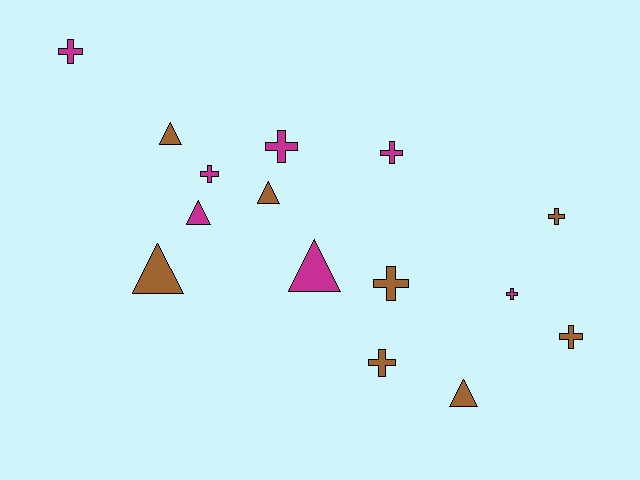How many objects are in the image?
There are 15 objects.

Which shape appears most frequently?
Cross, with 9 objects.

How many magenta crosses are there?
There are 5 magenta crosses.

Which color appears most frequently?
Brown, with 8 objects.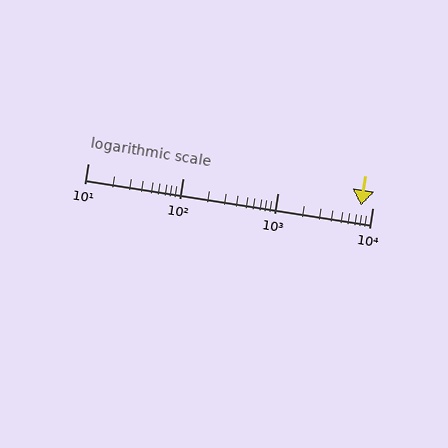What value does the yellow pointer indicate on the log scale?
The pointer indicates approximately 7500.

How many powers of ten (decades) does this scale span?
The scale spans 3 decades, from 10 to 10000.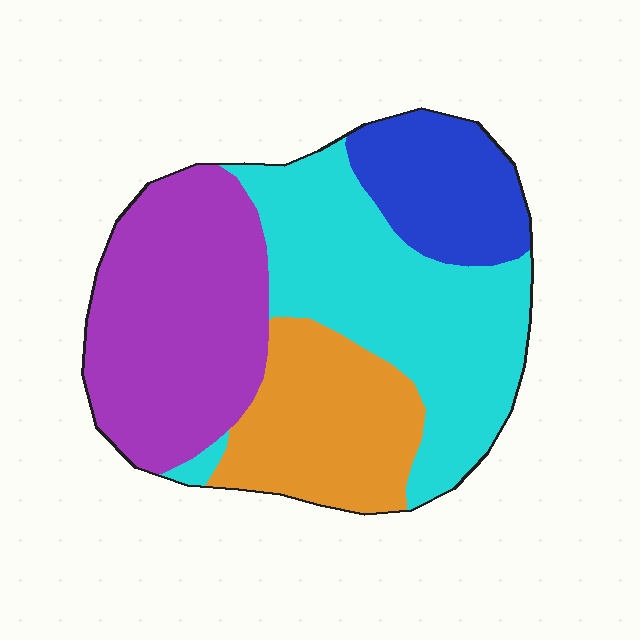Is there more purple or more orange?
Purple.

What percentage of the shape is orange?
Orange covers roughly 20% of the shape.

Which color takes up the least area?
Blue, at roughly 15%.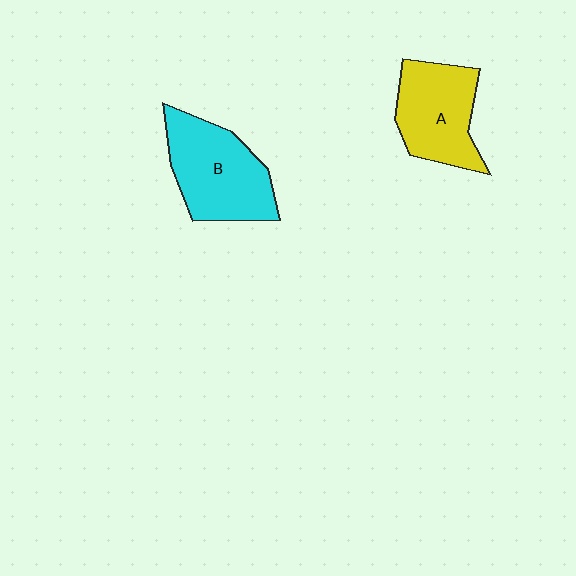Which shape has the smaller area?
Shape A (yellow).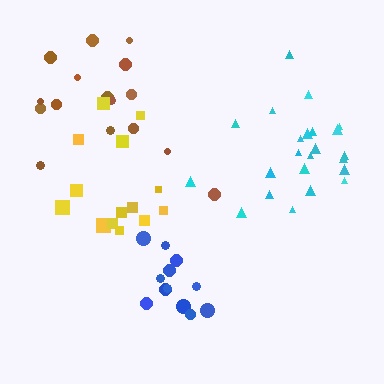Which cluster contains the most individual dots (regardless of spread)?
Cyan (23).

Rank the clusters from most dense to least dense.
blue, yellow, cyan, brown.